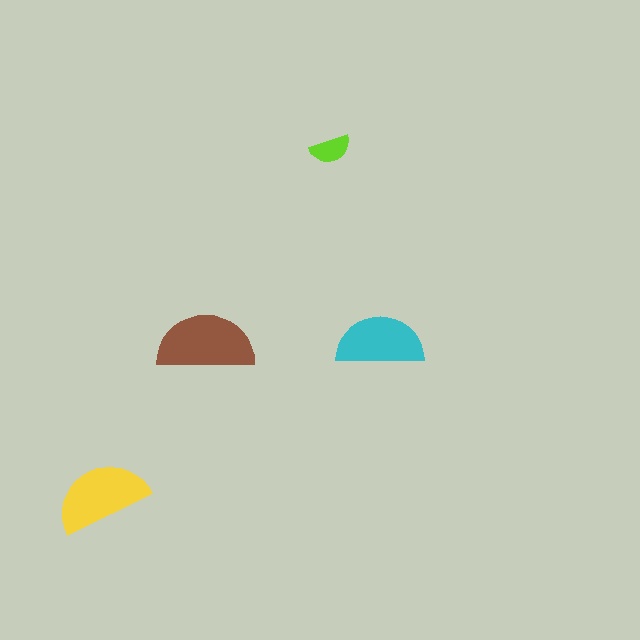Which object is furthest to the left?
The yellow semicircle is leftmost.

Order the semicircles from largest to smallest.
the brown one, the yellow one, the cyan one, the lime one.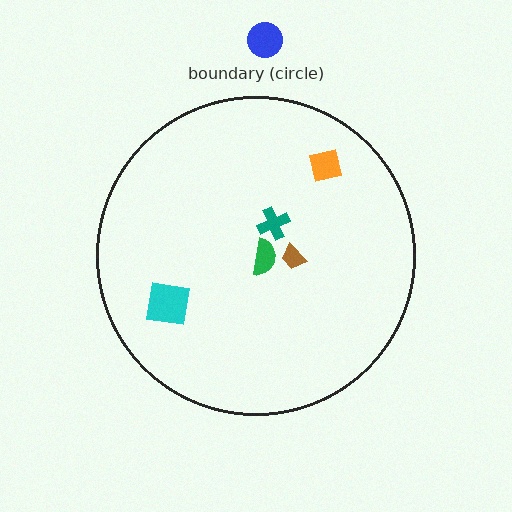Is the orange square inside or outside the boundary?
Inside.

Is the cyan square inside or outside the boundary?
Inside.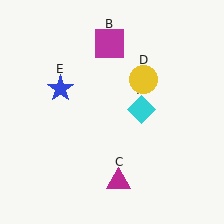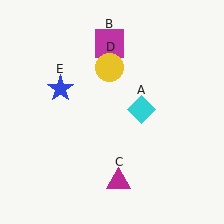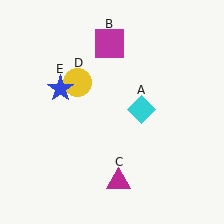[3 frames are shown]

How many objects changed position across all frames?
1 object changed position: yellow circle (object D).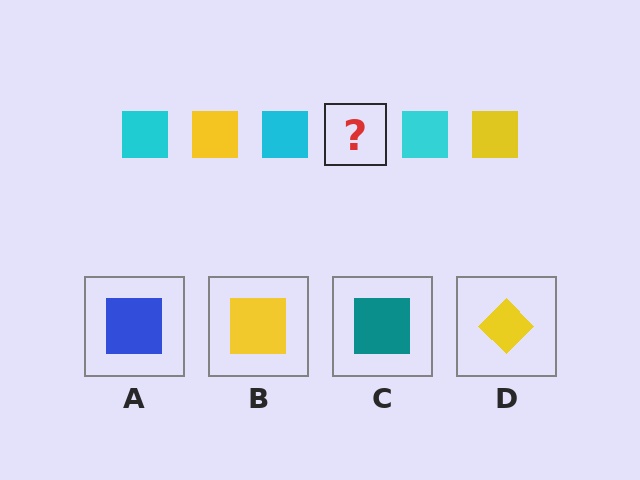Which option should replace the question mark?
Option B.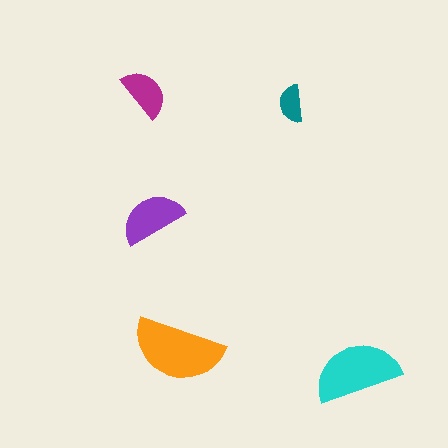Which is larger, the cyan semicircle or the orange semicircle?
The orange one.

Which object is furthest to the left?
The magenta semicircle is leftmost.